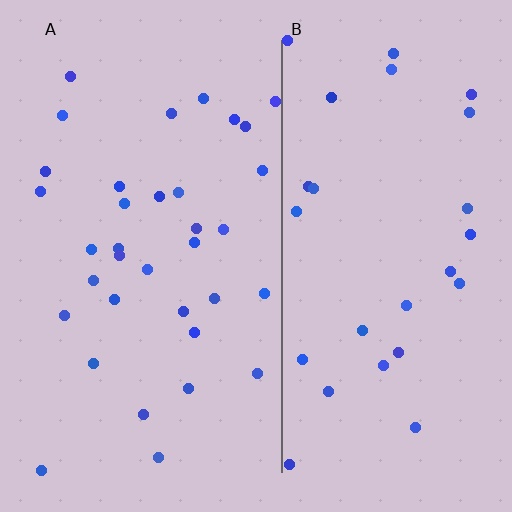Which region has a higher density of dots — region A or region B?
A (the left).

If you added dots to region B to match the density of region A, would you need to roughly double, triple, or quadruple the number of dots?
Approximately double.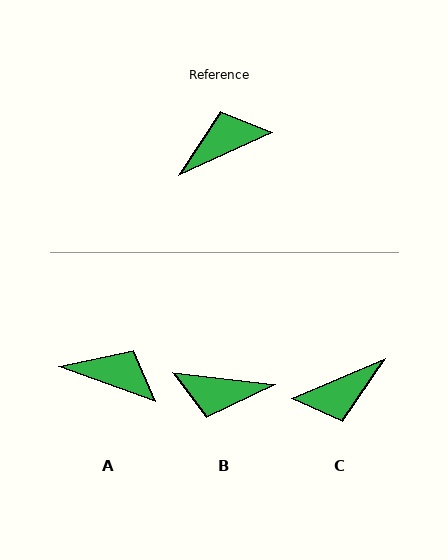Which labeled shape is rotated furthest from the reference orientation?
C, about 178 degrees away.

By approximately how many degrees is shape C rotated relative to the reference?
Approximately 178 degrees counter-clockwise.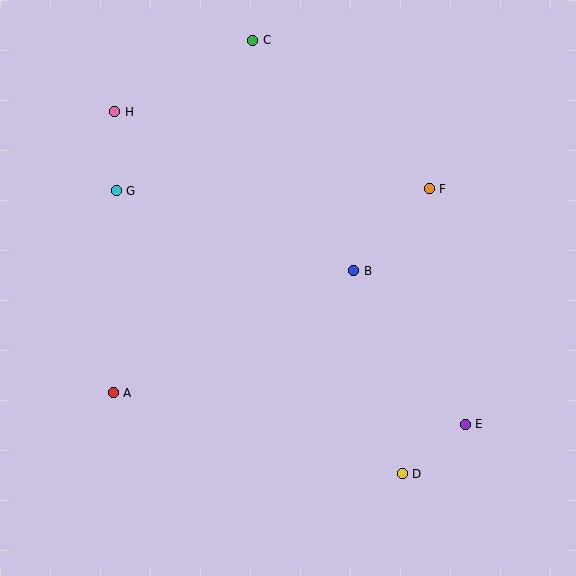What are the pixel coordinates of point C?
Point C is at (253, 40).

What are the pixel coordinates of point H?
Point H is at (115, 112).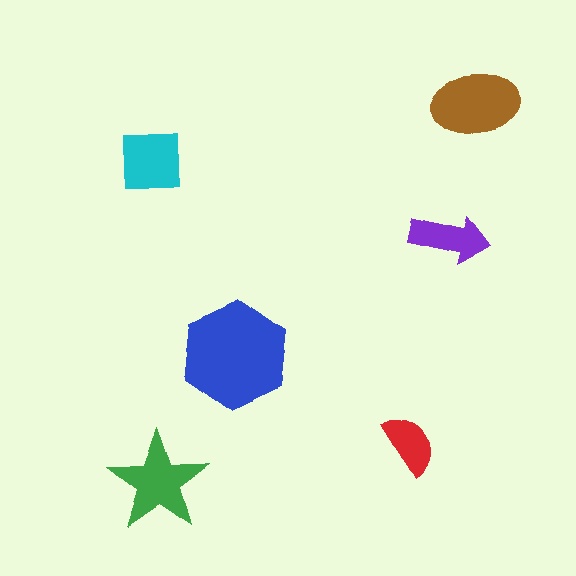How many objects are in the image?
There are 6 objects in the image.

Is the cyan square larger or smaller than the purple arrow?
Larger.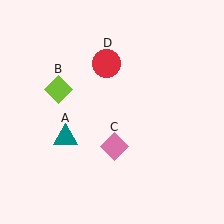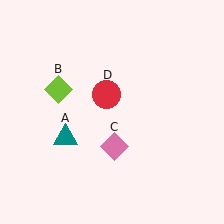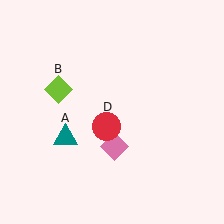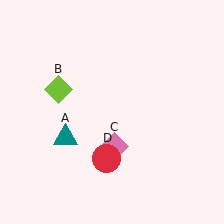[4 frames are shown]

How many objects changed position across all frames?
1 object changed position: red circle (object D).